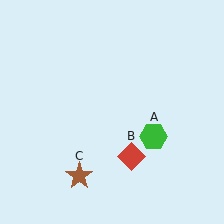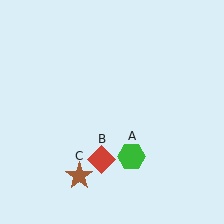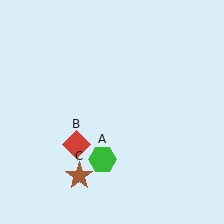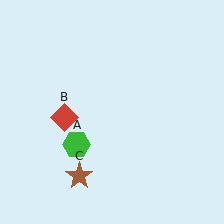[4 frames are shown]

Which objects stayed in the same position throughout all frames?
Brown star (object C) remained stationary.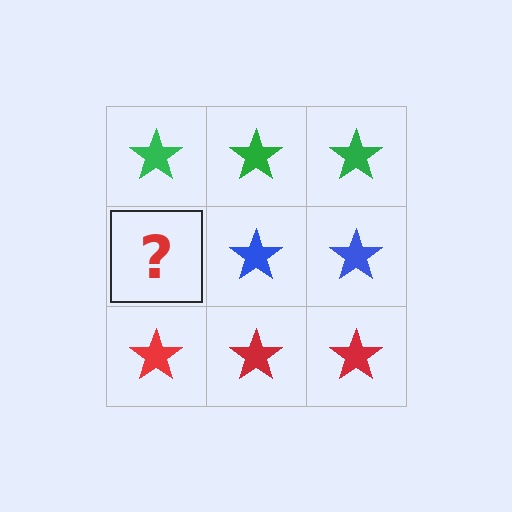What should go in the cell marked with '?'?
The missing cell should contain a blue star.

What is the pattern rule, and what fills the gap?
The rule is that each row has a consistent color. The gap should be filled with a blue star.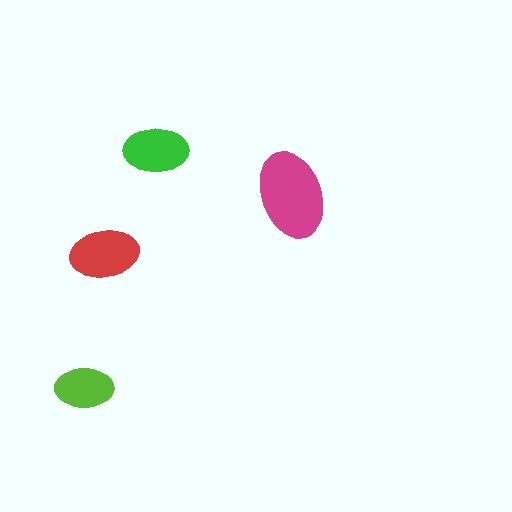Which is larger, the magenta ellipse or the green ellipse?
The magenta one.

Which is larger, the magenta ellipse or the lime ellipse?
The magenta one.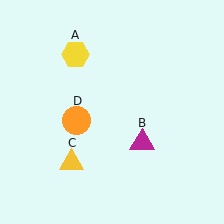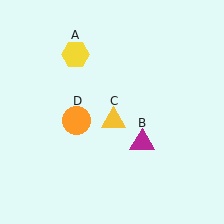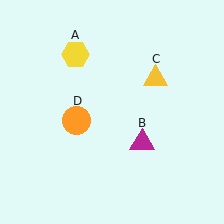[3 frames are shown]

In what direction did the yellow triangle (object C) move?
The yellow triangle (object C) moved up and to the right.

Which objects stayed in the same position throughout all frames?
Yellow hexagon (object A) and magenta triangle (object B) and orange circle (object D) remained stationary.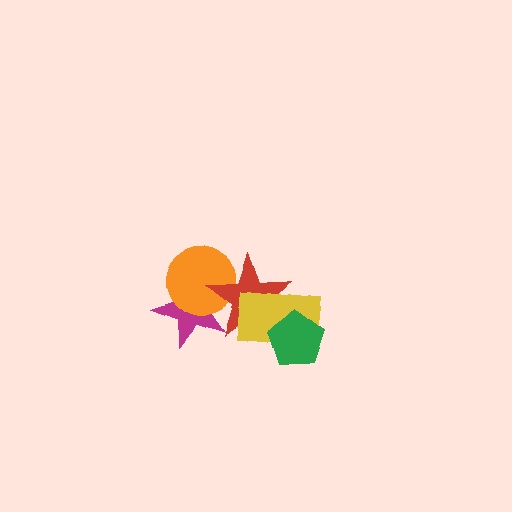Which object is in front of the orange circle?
The red star is in front of the orange circle.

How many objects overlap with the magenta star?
2 objects overlap with the magenta star.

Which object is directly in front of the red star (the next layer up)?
The yellow rectangle is directly in front of the red star.